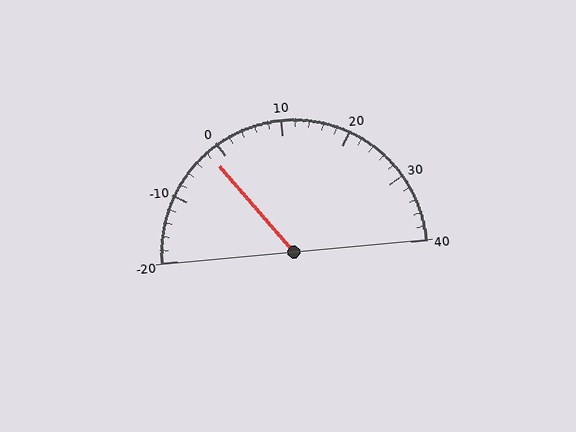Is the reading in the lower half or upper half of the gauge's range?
The reading is in the lower half of the range (-20 to 40).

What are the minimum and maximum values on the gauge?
The gauge ranges from -20 to 40.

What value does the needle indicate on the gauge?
The needle indicates approximately -2.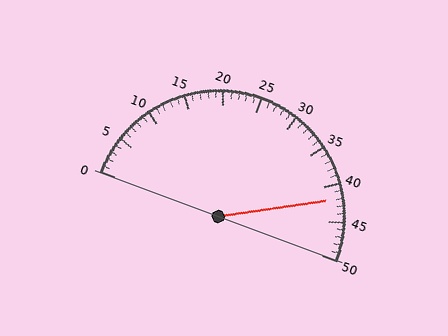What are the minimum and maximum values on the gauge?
The gauge ranges from 0 to 50.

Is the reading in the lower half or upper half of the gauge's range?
The reading is in the upper half of the range (0 to 50).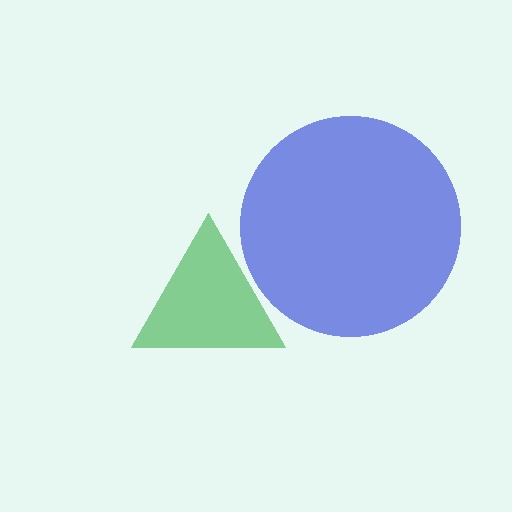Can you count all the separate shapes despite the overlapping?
Yes, there are 2 separate shapes.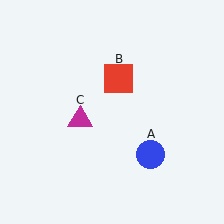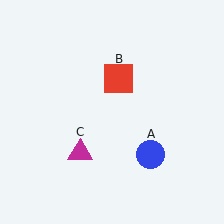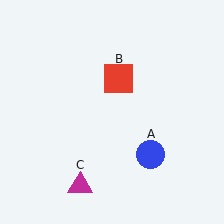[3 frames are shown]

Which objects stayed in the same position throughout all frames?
Blue circle (object A) and red square (object B) remained stationary.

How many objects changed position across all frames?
1 object changed position: magenta triangle (object C).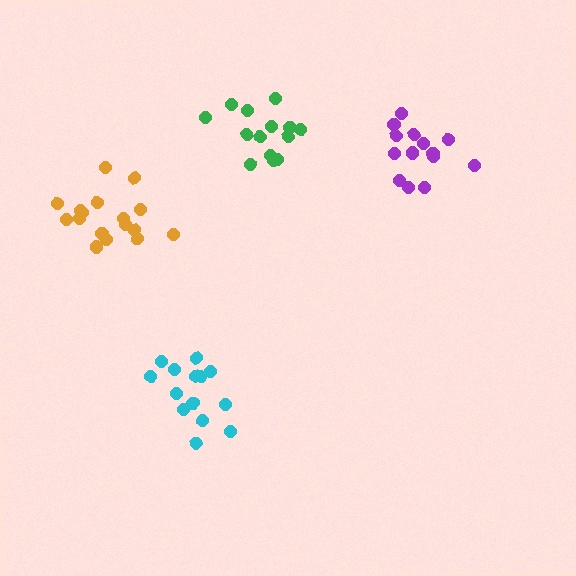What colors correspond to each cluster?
The clusters are colored: cyan, orange, green, purple.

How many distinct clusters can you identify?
There are 4 distinct clusters.